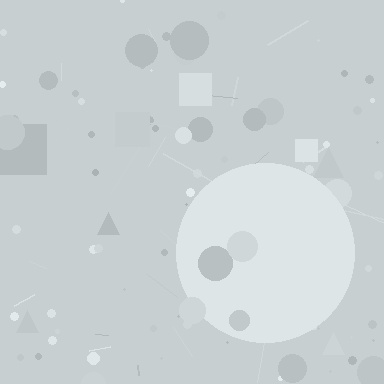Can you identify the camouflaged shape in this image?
The camouflaged shape is a circle.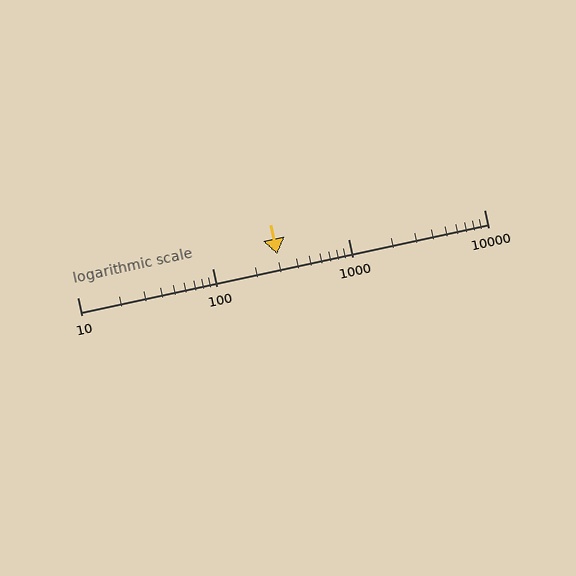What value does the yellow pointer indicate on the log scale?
The pointer indicates approximately 300.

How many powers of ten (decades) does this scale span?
The scale spans 3 decades, from 10 to 10000.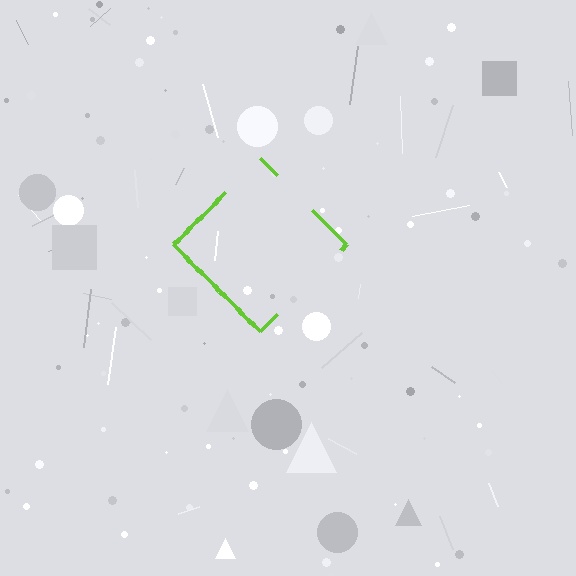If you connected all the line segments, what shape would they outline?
They would outline a diamond.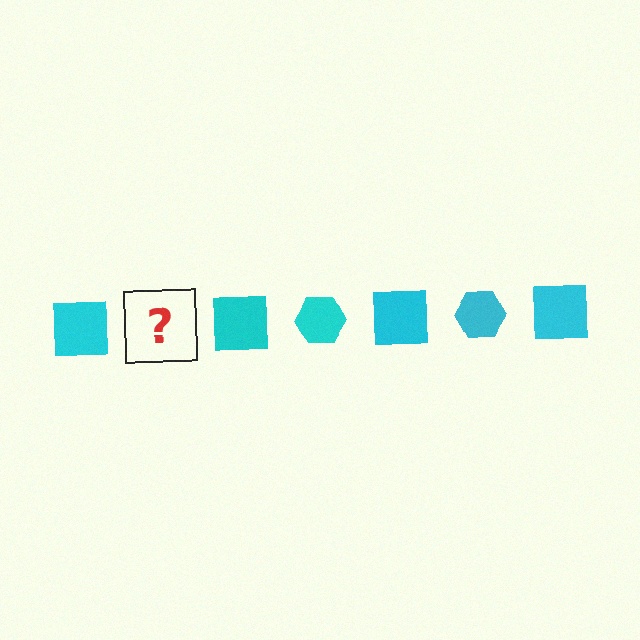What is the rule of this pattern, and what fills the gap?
The rule is that the pattern cycles through square, hexagon shapes in cyan. The gap should be filled with a cyan hexagon.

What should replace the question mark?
The question mark should be replaced with a cyan hexagon.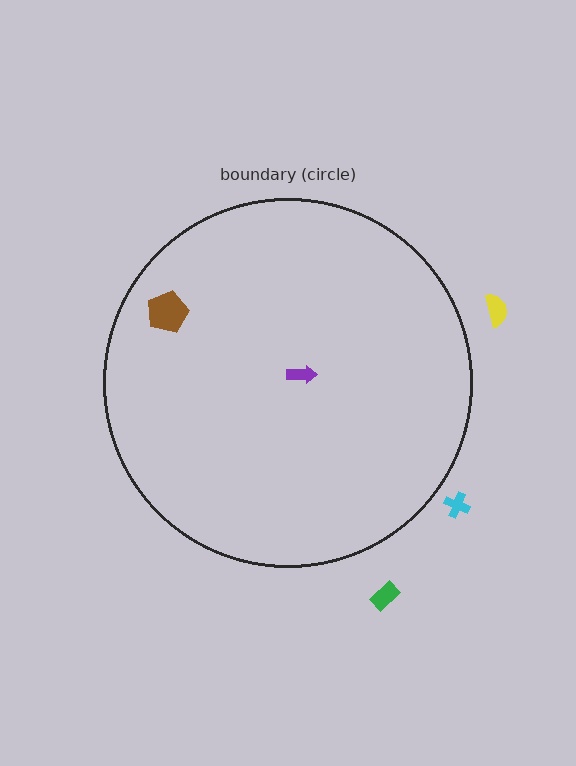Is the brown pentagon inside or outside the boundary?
Inside.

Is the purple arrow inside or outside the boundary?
Inside.